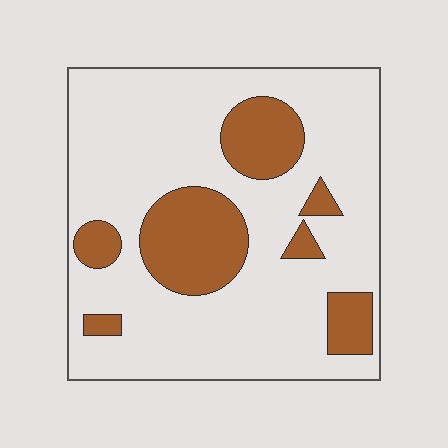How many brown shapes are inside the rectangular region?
7.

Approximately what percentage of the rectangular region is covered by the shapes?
Approximately 25%.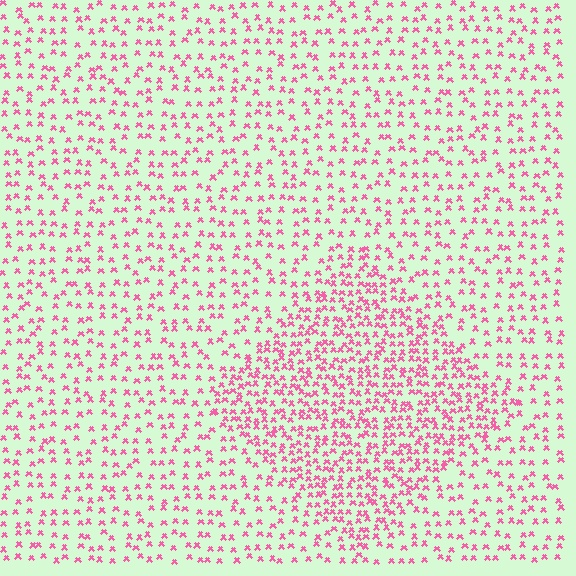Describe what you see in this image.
The image contains small pink elements arranged at two different densities. A diamond-shaped region is visible where the elements are more densely packed than the surrounding area.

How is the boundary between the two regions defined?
The boundary is defined by a change in element density (approximately 2.0x ratio). All elements are the same color, size, and shape.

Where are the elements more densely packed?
The elements are more densely packed inside the diamond boundary.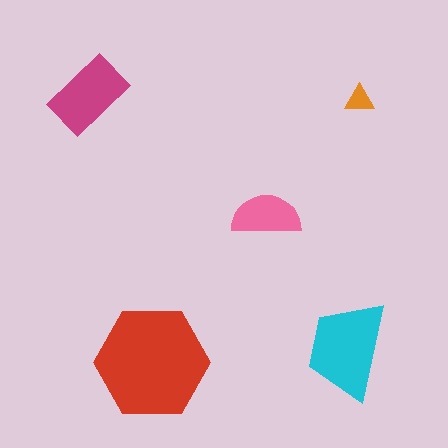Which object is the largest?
The red hexagon.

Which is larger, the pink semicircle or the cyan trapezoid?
The cyan trapezoid.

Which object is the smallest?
The orange triangle.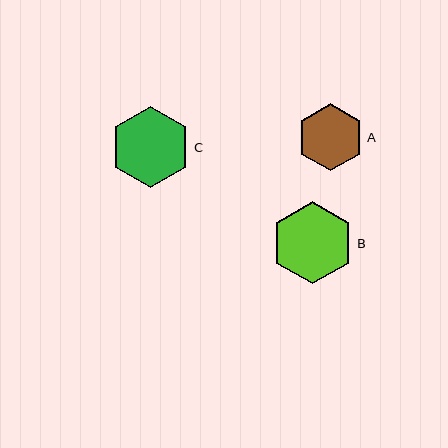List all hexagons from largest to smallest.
From largest to smallest: B, C, A.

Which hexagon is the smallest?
Hexagon A is the smallest with a size of approximately 67 pixels.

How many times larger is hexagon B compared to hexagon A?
Hexagon B is approximately 1.2 times the size of hexagon A.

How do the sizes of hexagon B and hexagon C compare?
Hexagon B and hexagon C are approximately the same size.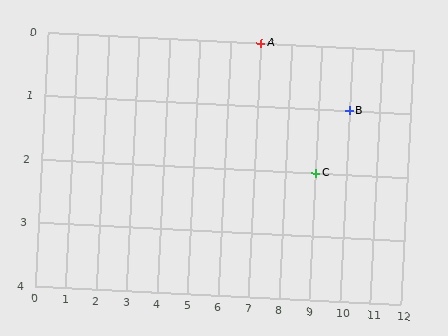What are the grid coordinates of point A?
Point A is at grid coordinates (7, 0).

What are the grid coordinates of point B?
Point B is at grid coordinates (10, 1).